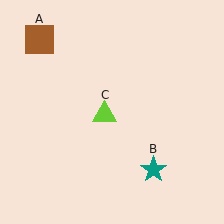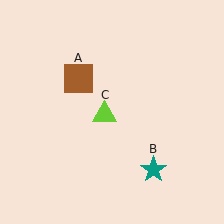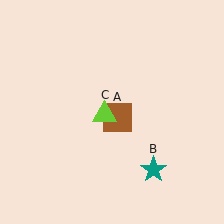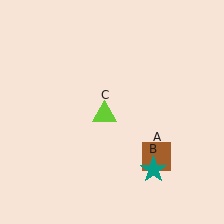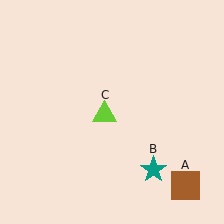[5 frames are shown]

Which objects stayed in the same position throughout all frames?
Teal star (object B) and lime triangle (object C) remained stationary.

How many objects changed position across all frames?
1 object changed position: brown square (object A).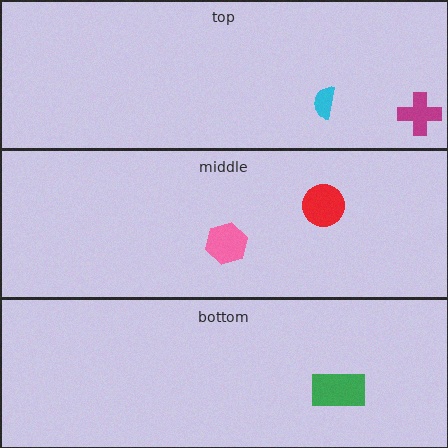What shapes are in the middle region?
The pink hexagon, the red circle.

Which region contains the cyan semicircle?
The top region.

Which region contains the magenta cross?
The top region.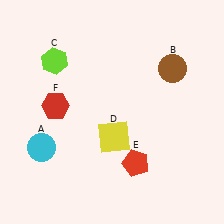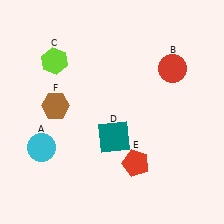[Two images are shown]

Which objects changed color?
B changed from brown to red. D changed from yellow to teal. F changed from red to brown.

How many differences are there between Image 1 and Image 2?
There are 3 differences between the two images.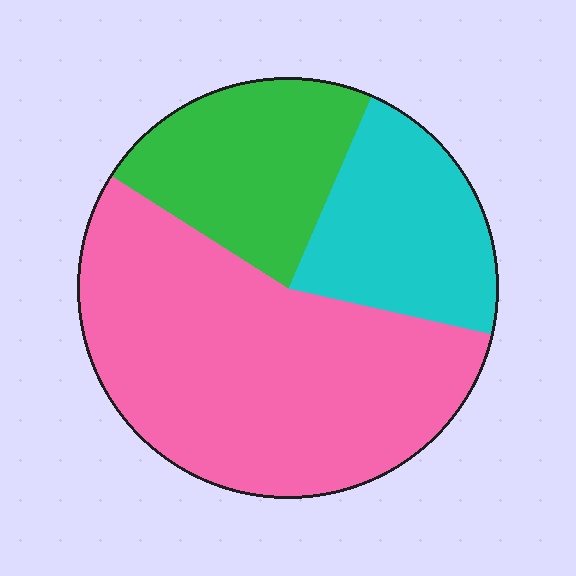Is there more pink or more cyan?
Pink.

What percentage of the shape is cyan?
Cyan takes up about one fifth (1/5) of the shape.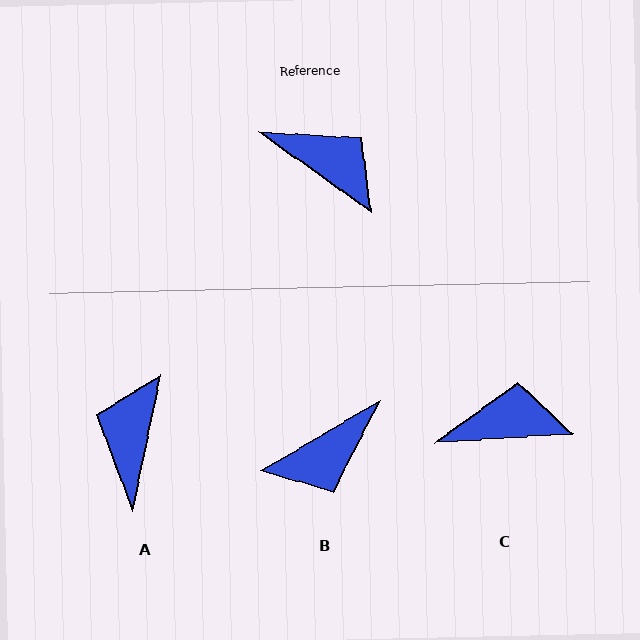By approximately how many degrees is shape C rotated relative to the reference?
Approximately 39 degrees counter-clockwise.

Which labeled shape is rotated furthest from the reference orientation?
A, about 114 degrees away.